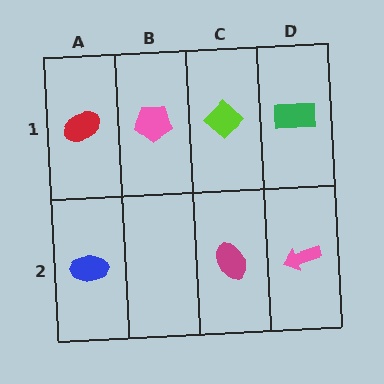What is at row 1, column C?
A lime diamond.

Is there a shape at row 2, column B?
No, that cell is empty.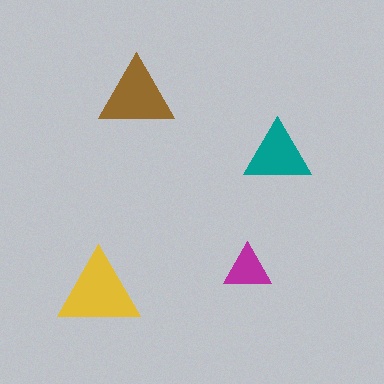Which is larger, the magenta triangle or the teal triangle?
The teal one.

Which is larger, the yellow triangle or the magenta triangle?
The yellow one.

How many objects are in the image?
There are 4 objects in the image.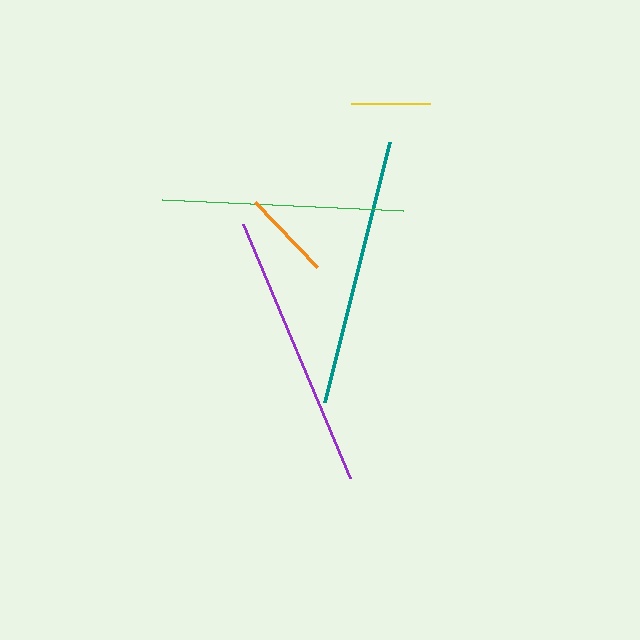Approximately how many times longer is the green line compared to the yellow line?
The green line is approximately 3.1 times the length of the yellow line.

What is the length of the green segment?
The green segment is approximately 242 pixels long.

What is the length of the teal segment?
The teal segment is approximately 268 pixels long.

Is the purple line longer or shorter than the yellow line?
The purple line is longer than the yellow line.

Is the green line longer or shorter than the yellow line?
The green line is longer than the yellow line.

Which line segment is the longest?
The purple line is the longest at approximately 277 pixels.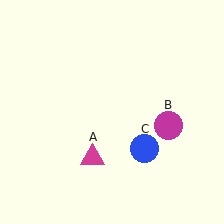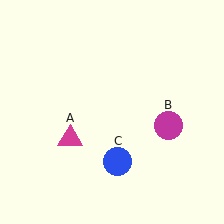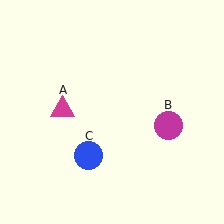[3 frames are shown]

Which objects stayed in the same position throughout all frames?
Magenta circle (object B) remained stationary.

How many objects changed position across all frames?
2 objects changed position: magenta triangle (object A), blue circle (object C).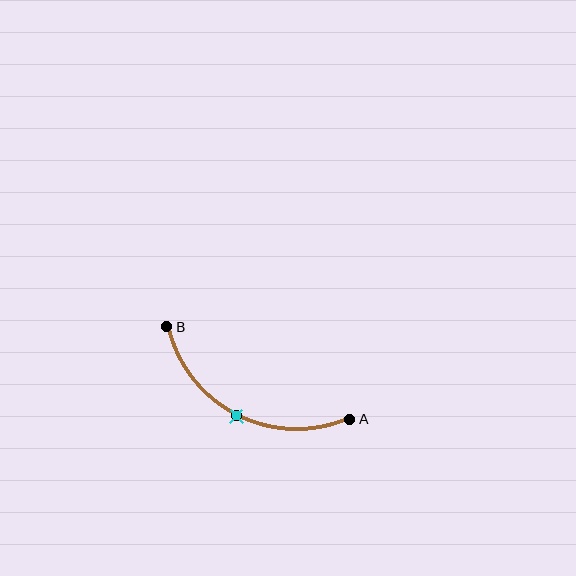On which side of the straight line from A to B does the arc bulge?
The arc bulges below the straight line connecting A and B.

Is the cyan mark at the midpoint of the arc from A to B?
Yes. The cyan mark lies on the arc at equal arc-length from both A and B — it is the arc midpoint.